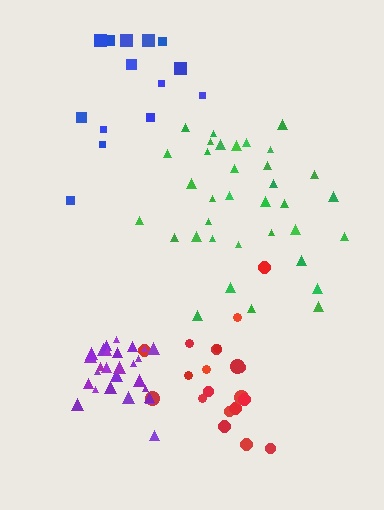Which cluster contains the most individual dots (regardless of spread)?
Green (35).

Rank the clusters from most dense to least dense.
purple, green, red, blue.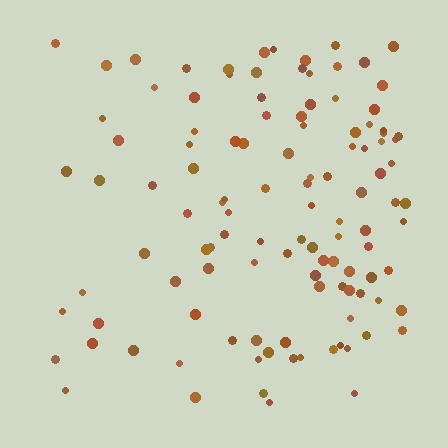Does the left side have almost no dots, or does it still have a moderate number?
Still a moderate number, just noticeably fewer than the right.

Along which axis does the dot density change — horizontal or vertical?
Horizontal.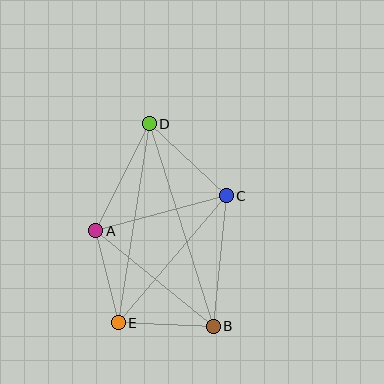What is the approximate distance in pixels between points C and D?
The distance between C and D is approximately 105 pixels.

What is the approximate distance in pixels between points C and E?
The distance between C and E is approximately 167 pixels.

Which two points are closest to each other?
Points A and E are closest to each other.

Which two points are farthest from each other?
Points B and D are farthest from each other.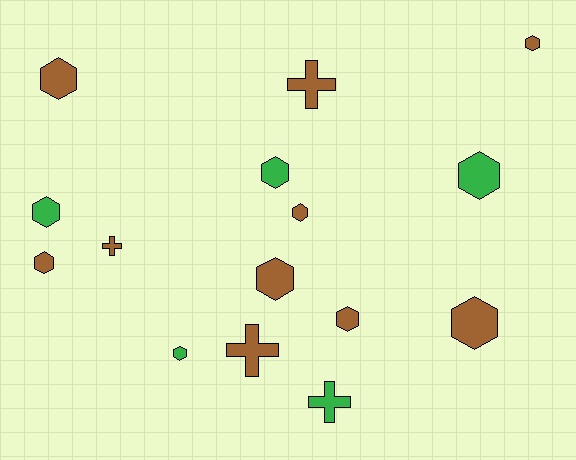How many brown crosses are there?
There are 3 brown crosses.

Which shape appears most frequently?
Hexagon, with 11 objects.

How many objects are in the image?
There are 15 objects.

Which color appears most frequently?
Brown, with 10 objects.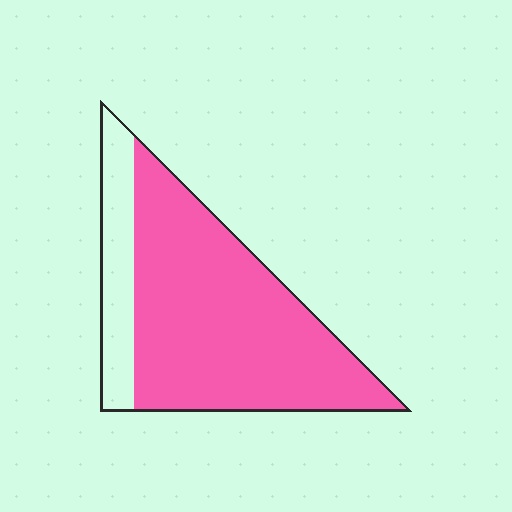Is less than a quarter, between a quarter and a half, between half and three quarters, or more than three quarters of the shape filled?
More than three quarters.